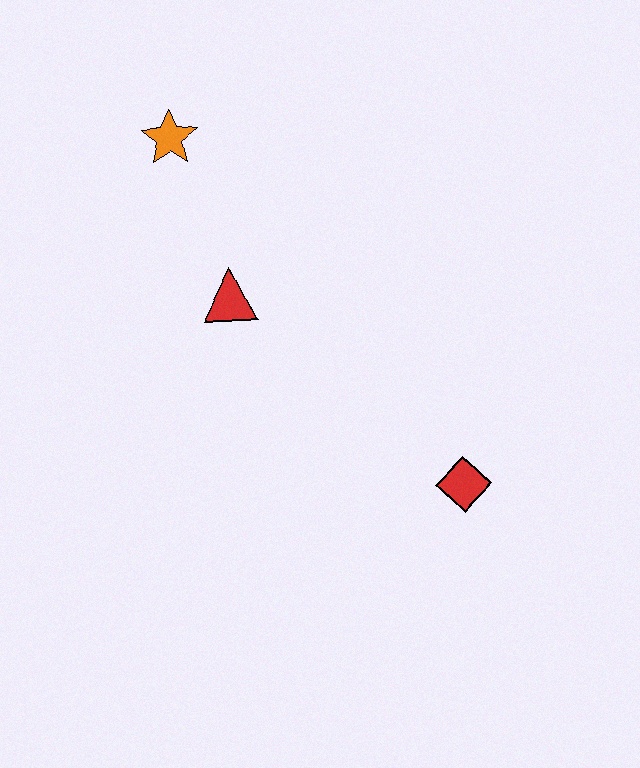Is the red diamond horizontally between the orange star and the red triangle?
No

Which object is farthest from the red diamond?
The orange star is farthest from the red diamond.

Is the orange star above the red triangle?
Yes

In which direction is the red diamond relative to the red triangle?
The red diamond is to the right of the red triangle.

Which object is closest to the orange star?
The red triangle is closest to the orange star.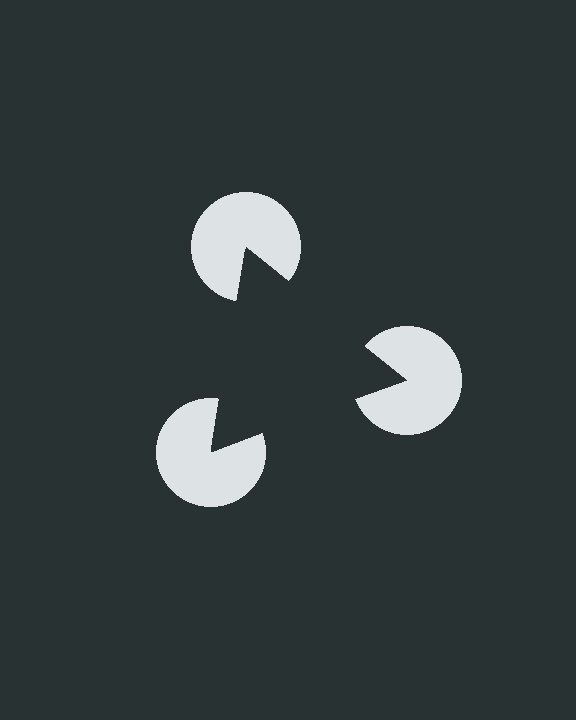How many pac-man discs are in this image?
There are 3 — one at each vertex of the illusory triangle.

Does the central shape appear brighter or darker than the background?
It typically appears slightly darker than the background, even though no actual brightness change is drawn.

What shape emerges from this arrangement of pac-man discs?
An illusory triangle — its edges are inferred from the aligned wedge cuts in the pac-man discs, not physically drawn.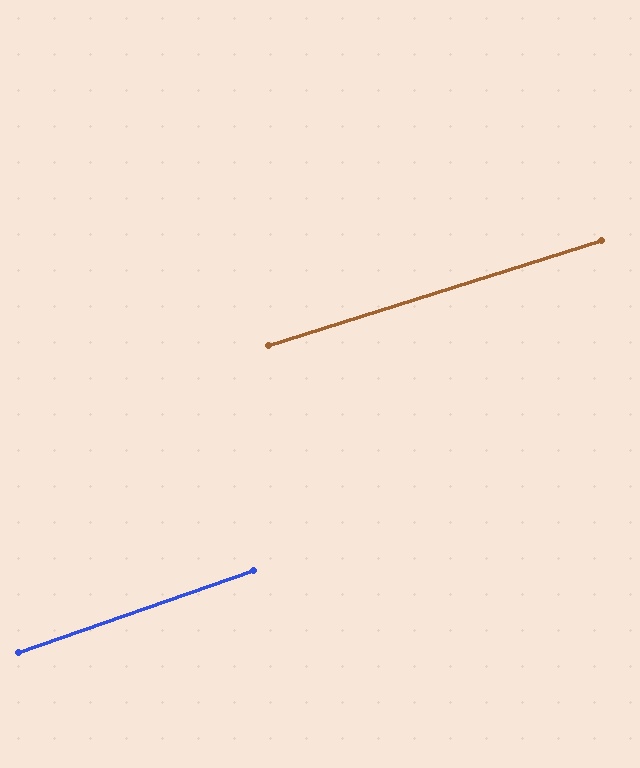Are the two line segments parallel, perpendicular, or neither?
Parallel — their directions differ by only 1.8°.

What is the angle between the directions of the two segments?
Approximately 2 degrees.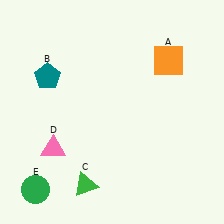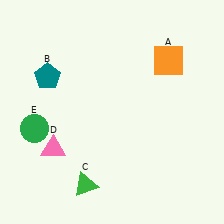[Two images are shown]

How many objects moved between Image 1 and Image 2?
1 object moved between the two images.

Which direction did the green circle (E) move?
The green circle (E) moved up.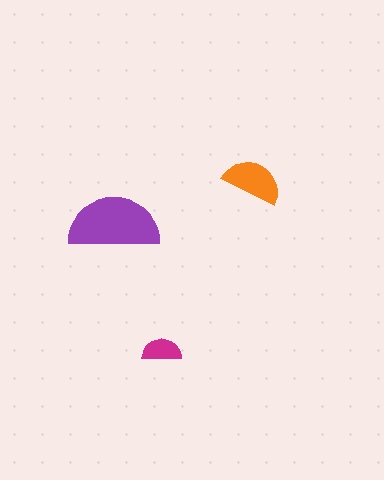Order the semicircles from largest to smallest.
the purple one, the orange one, the magenta one.